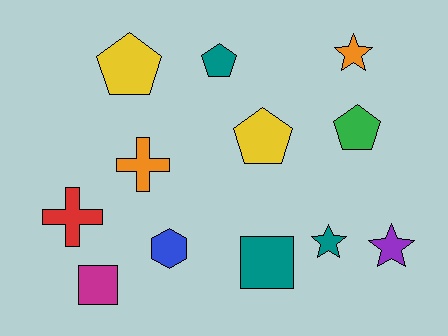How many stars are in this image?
There are 3 stars.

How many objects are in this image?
There are 12 objects.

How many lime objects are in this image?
There are no lime objects.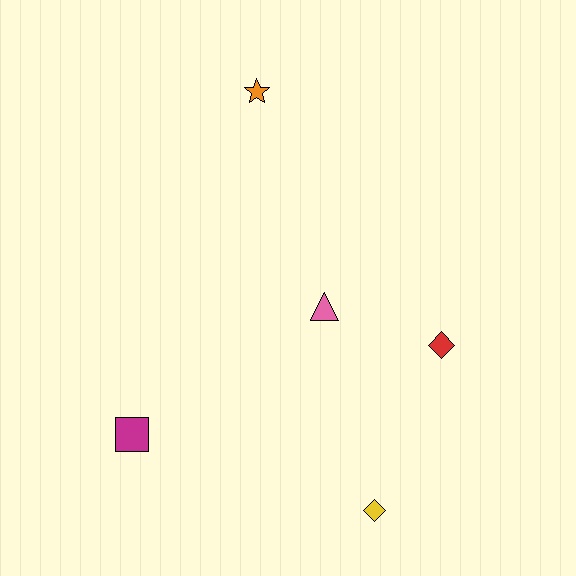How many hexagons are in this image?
There are no hexagons.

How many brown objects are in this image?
There are no brown objects.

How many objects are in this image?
There are 5 objects.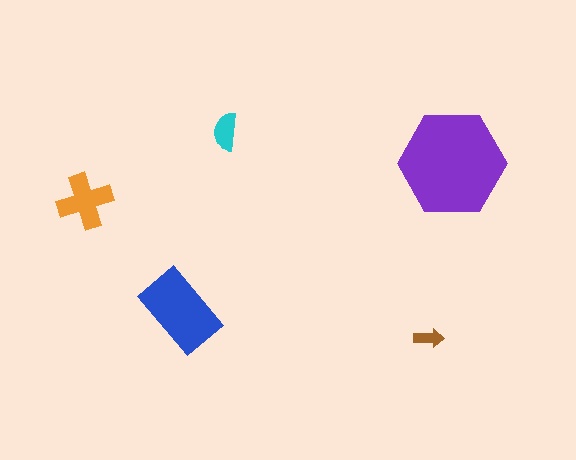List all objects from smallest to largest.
The brown arrow, the cyan semicircle, the orange cross, the blue rectangle, the purple hexagon.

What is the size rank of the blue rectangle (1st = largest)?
2nd.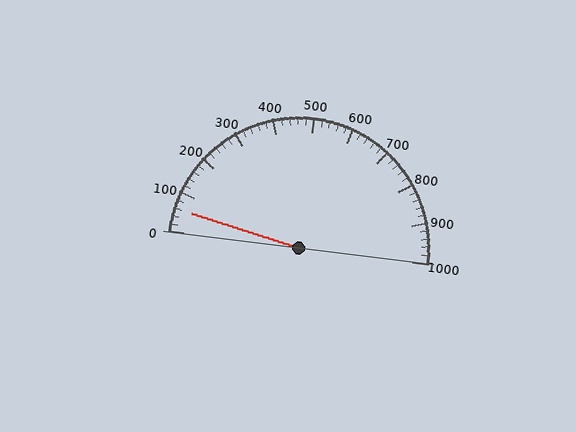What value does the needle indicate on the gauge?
The needle indicates approximately 60.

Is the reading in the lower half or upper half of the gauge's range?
The reading is in the lower half of the range (0 to 1000).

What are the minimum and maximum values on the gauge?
The gauge ranges from 0 to 1000.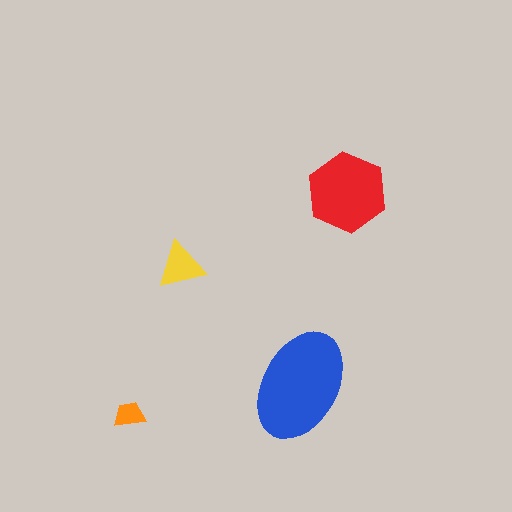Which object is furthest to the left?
The orange trapezoid is leftmost.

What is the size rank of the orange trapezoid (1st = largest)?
4th.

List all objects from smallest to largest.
The orange trapezoid, the yellow triangle, the red hexagon, the blue ellipse.